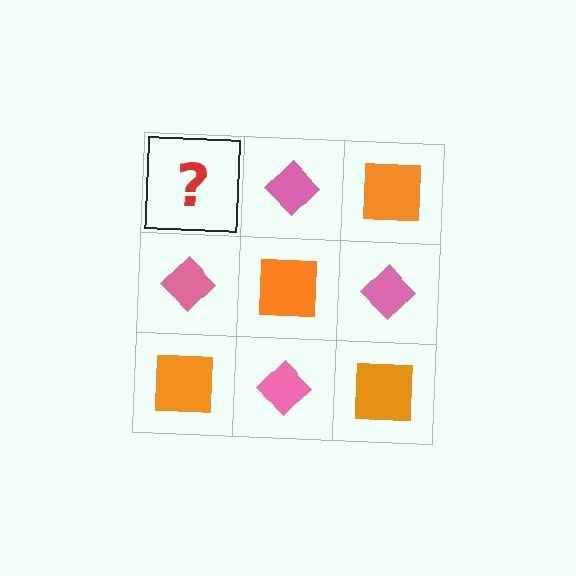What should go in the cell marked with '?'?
The missing cell should contain an orange square.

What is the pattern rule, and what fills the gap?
The rule is that it alternates orange square and pink diamond in a checkerboard pattern. The gap should be filled with an orange square.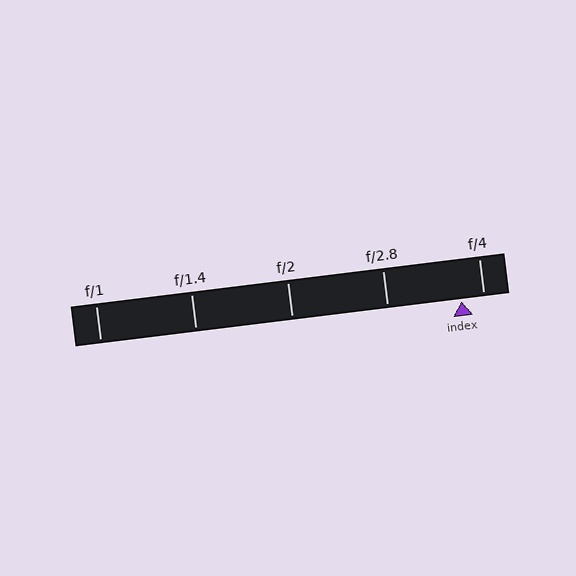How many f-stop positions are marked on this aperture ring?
There are 5 f-stop positions marked.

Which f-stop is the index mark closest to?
The index mark is closest to f/4.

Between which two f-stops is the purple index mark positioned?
The index mark is between f/2.8 and f/4.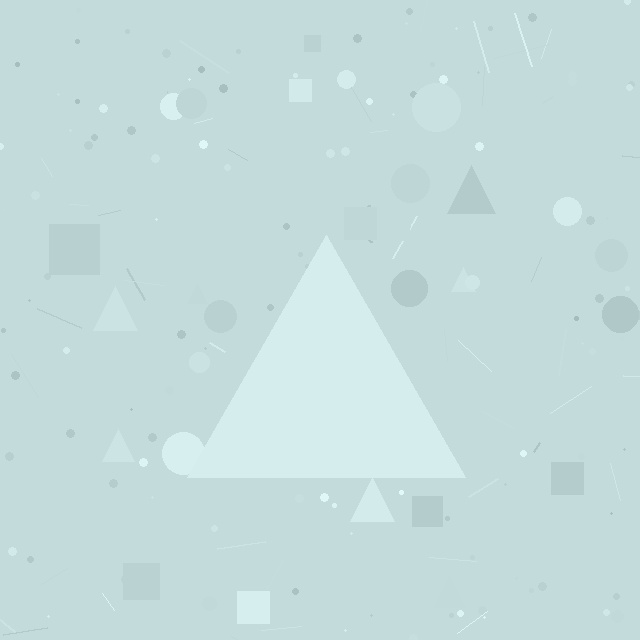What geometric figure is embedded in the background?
A triangle is embedded in the background.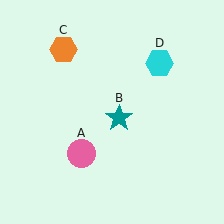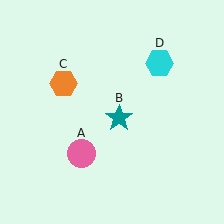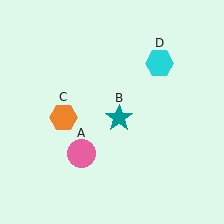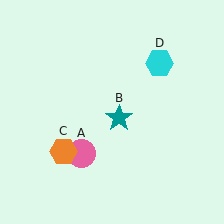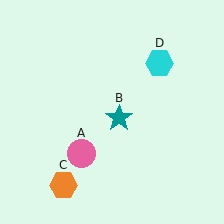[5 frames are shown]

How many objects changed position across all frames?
1 object changed position: orange hexagon (object C).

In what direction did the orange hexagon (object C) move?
The orange hexagon (object C) moved down.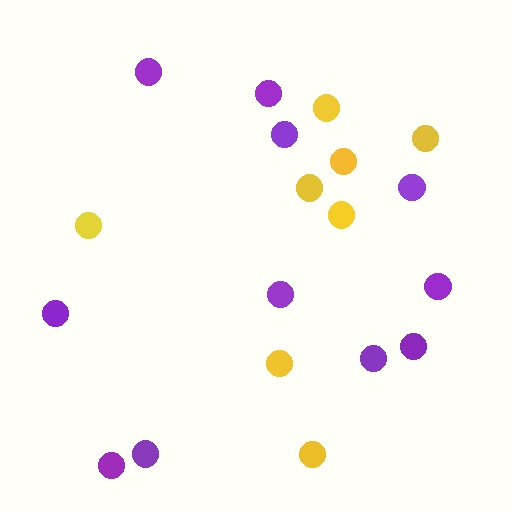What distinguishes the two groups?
There are 2 groups: one group of yellow circles (8) and one group of purple circles (11).